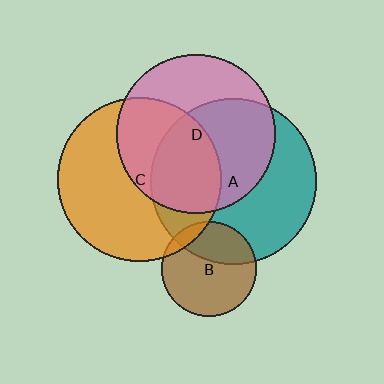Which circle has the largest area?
Circle A (teal).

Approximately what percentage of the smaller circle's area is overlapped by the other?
Approximately 30%.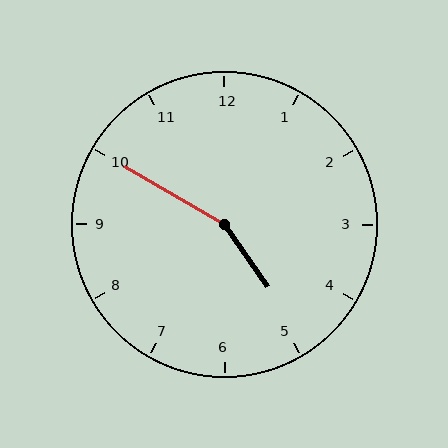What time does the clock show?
4:50.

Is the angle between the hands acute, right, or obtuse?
It is obtuse.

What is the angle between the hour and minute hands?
Approximately 155 degrees.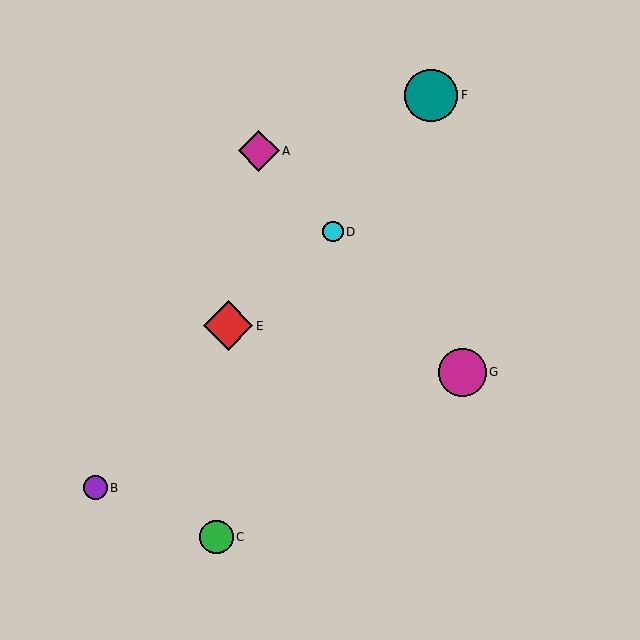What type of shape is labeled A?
Shape A is a magenta diamond.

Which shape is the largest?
The teal circle (labeled F) is the largest.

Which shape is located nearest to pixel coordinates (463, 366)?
The magenta circle (labeled G) at (462, 372) is nearest to that location.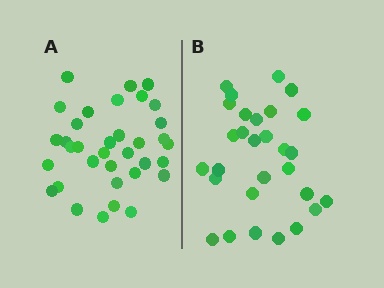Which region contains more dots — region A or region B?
Region A (the left region) has more dots.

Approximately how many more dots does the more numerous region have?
Region A has about 6 more dots than region B.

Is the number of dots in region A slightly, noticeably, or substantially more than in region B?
Region A has only slightly more — the two regions are fairly close. The ratio is roughly 1.2 to 1.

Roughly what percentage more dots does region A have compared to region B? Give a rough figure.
About 20% more.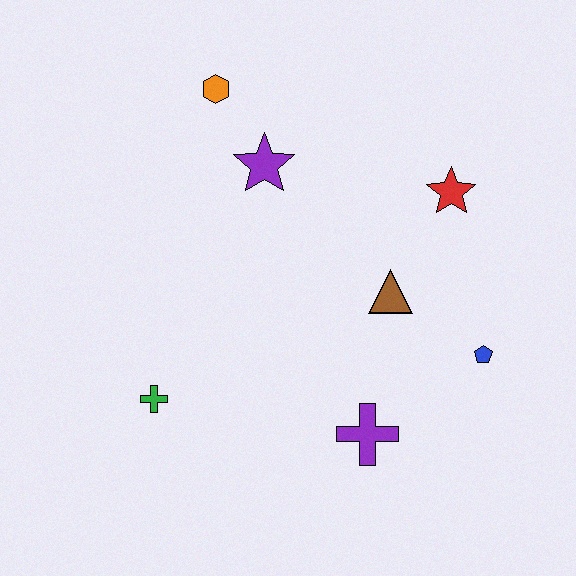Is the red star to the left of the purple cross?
No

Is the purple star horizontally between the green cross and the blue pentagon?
Yes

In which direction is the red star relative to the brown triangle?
The red star is above the brown triangle.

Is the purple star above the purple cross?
Yes